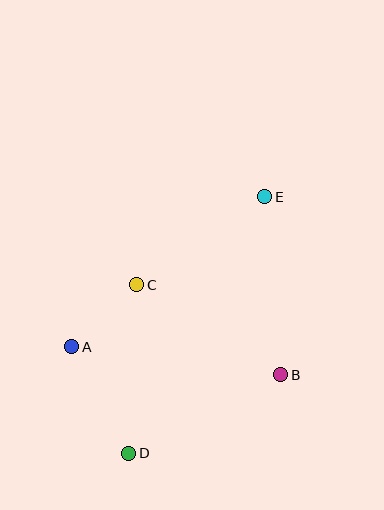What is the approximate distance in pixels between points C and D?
The distance between C and D is approximately 169 pixels.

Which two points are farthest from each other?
Points D and E are farthest from each other.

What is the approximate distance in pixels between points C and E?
The distance between C and E is approximately 155 pixels.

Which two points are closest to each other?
Points A and C are closest to each other.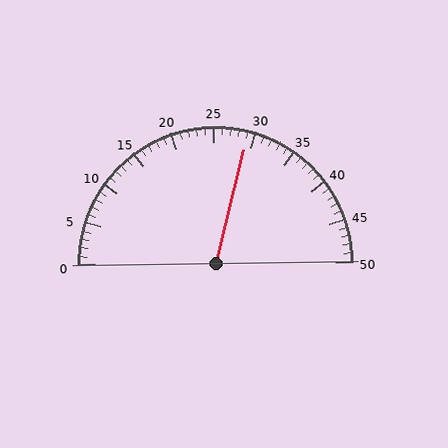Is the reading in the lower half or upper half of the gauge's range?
The reading is in the upper half of the range (0 to 50).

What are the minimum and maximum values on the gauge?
The gauge ranges from 0 to 50.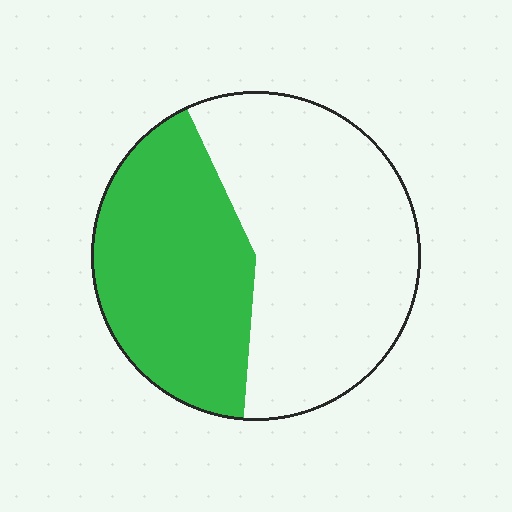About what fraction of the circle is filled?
About two fifths (2/5).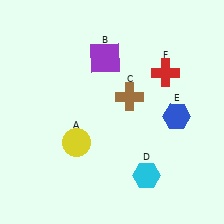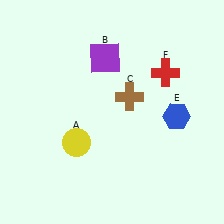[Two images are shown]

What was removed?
The cyan hexagon (D) was removed in Image 2.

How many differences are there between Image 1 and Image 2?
There is 1 difference between the two images.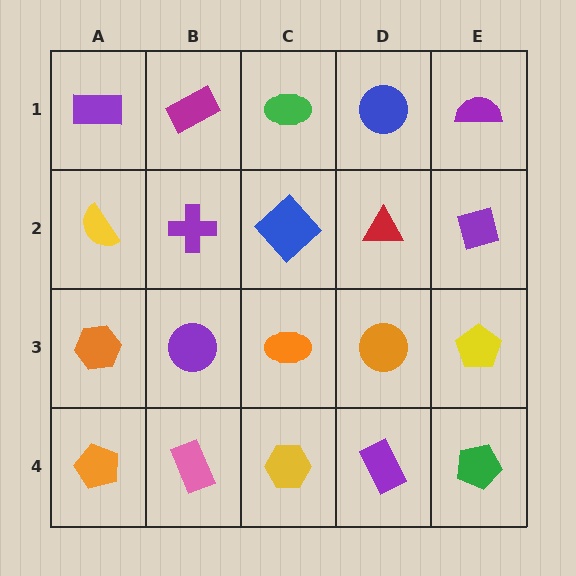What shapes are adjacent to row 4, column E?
A yellow pentagon (row 3, column E), a purple rectangle (row 4, column D).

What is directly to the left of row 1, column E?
A blue circle.